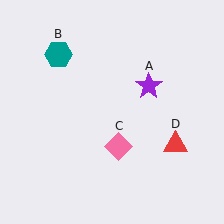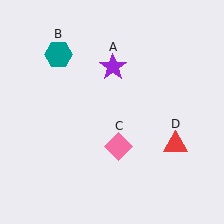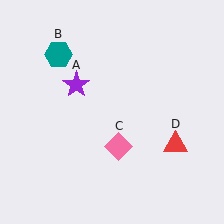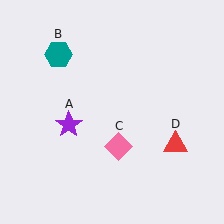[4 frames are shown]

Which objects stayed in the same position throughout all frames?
Teal hexagon (object B) and pink diamond (object C) and red triangle (object D) remained stationary.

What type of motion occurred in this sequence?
The purple star (object A) rotated counterclockwise around the center of the scene.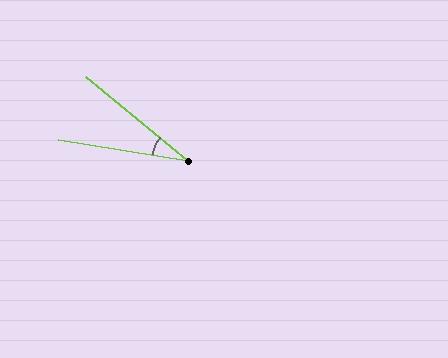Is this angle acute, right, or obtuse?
It is acute.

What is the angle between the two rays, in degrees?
Approximately 30 degrees.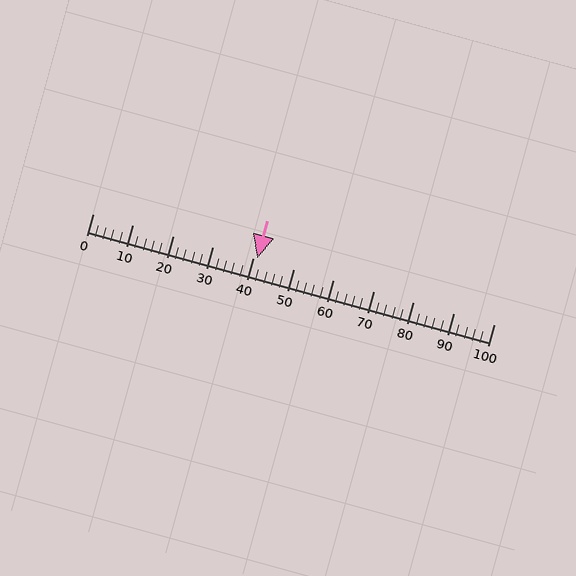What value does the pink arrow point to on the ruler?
The pink arrow points to approximately 41.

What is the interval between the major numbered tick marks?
The major tick marks are spaced 10 units apart.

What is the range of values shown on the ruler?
The ruler shows values from 0 to 100.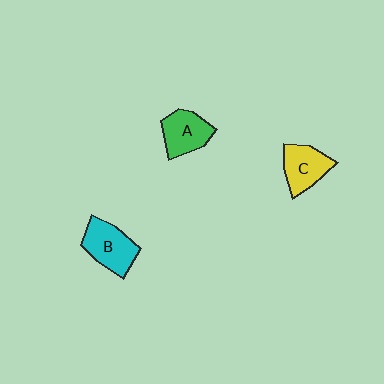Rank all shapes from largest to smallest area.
From largest to smallest: B (cyan), C (yellow), A (green).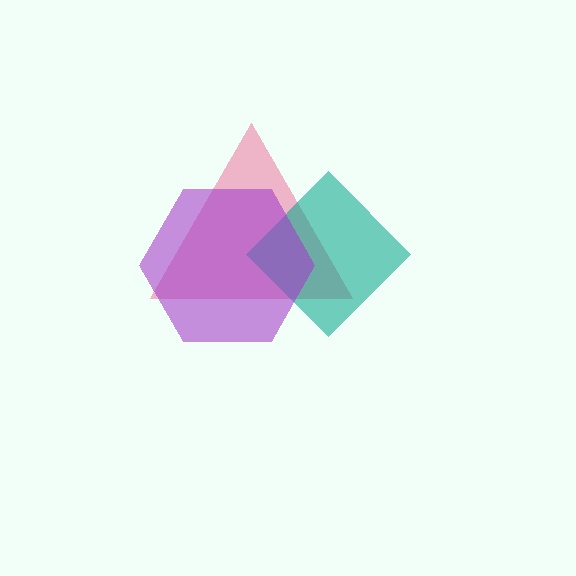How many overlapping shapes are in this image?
There are 3 overlapping shapes in the image.